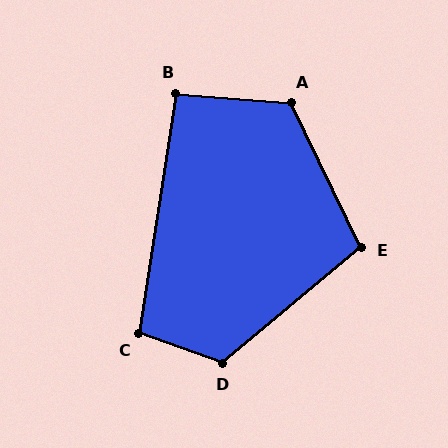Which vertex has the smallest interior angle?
B, at approximately 94 degrees.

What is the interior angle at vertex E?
Approximately 104 degrees (obtuse).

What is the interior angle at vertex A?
Approximately 120 degrees (obtuse).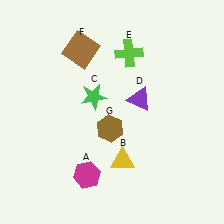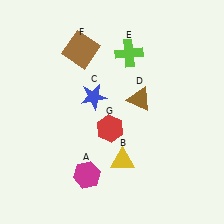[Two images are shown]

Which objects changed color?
C changed from green to blue. D changed from purple to brown. G changed from brown to red.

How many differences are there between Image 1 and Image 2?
There are 3 differences between the two images.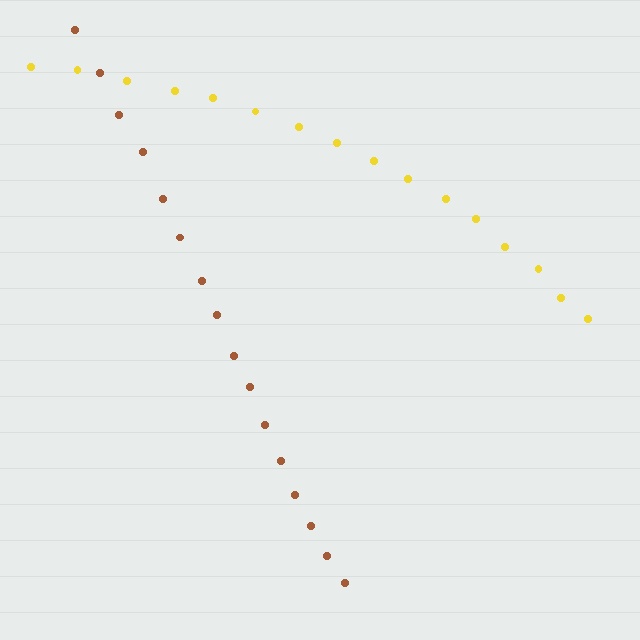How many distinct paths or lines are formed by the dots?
There are 2 distinct paths.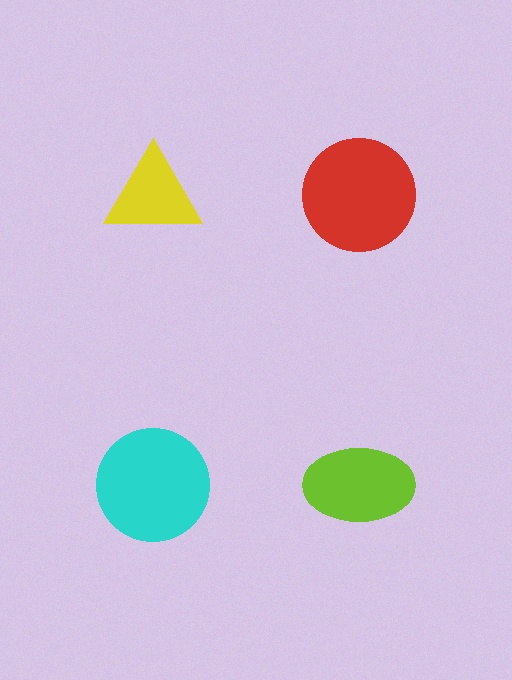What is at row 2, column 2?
A lime ellipse.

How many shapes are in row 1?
2 shapes.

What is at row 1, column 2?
A red circle.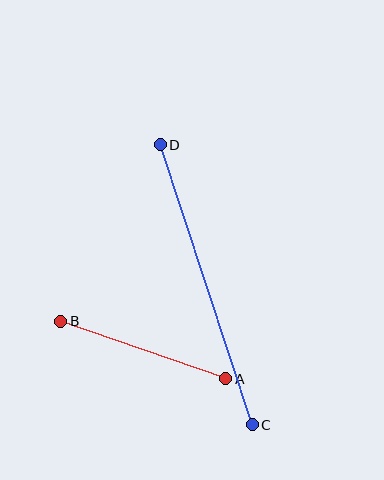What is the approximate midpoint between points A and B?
The midpoint is at approximately (143, 350) pixels.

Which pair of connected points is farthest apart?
Points C and D are farthest apart.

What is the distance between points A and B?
The distance is approximately 175 pixels.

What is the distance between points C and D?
The distance is approximately 295 pixels.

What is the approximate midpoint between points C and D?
The midpoint is at approximately (206, 285) pixels.